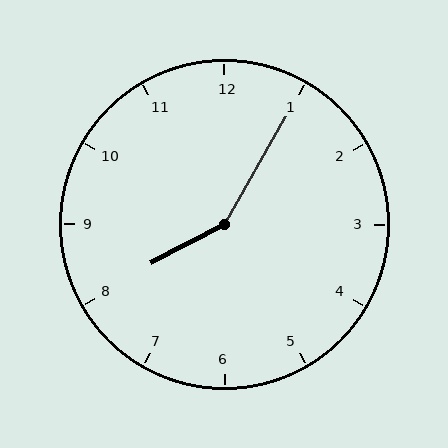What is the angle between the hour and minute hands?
Approximately 148 degrees.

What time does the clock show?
8:05.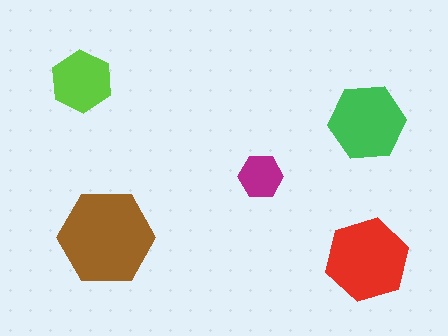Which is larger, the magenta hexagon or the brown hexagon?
The brown one.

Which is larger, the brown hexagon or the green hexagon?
The brown one.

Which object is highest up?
The lime hexagon is topmost.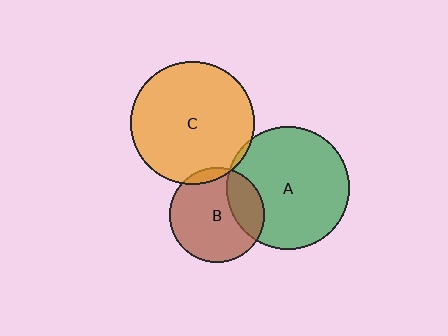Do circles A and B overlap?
Yes.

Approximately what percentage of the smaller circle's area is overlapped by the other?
Approximately 25%.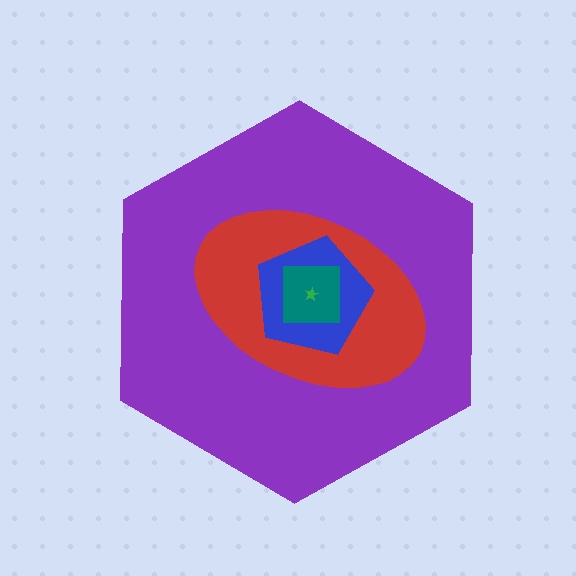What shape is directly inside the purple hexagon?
The red ellipse.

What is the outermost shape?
The purple hexagon.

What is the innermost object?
The green star.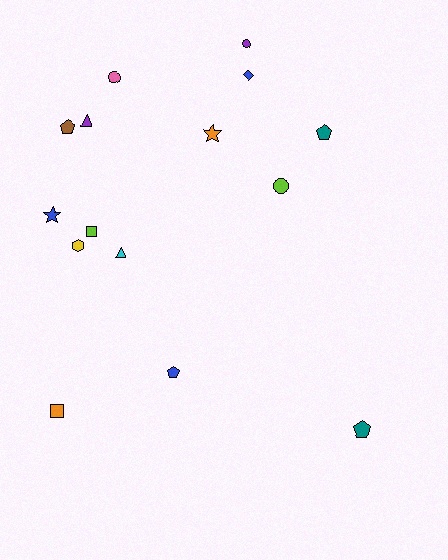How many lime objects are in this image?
There are 2 lime objects.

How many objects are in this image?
There are 15 objects.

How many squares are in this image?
There are 2 squares.